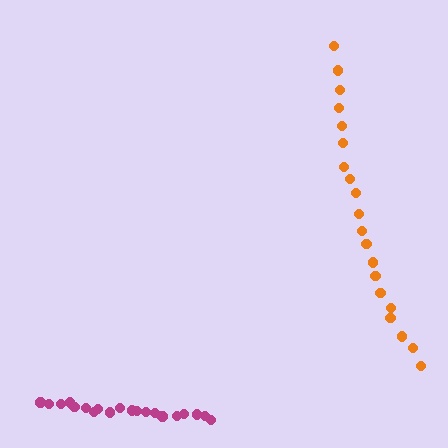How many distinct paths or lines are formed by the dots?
There are 2 distinct paths.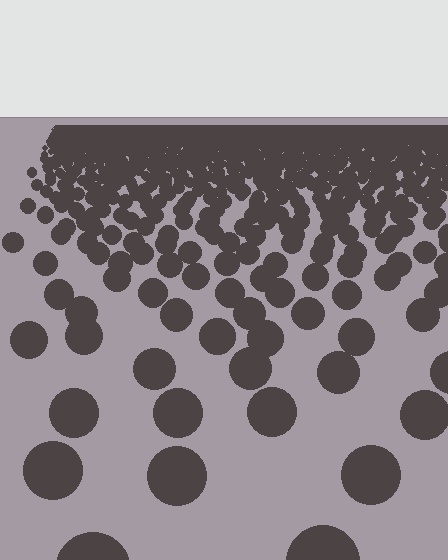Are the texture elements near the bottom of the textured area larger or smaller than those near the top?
Larger. Near the bottom, elements are closer to the viewer and appear at a bigger on-screen size.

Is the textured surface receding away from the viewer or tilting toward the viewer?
The surface is receding away from the viewer. Texture elements get smaller and denser toward the top.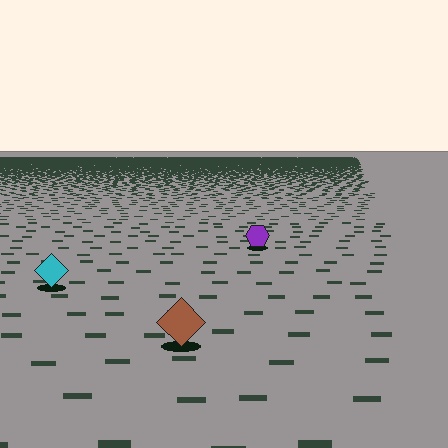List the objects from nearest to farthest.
From nearest to farthest: the brown diamond, the cyan diamond, the purple hexagon.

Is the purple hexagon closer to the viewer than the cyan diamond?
No. The cyan diamond is closer — you can tell from the texture gradient: the ground texture is coarser near it.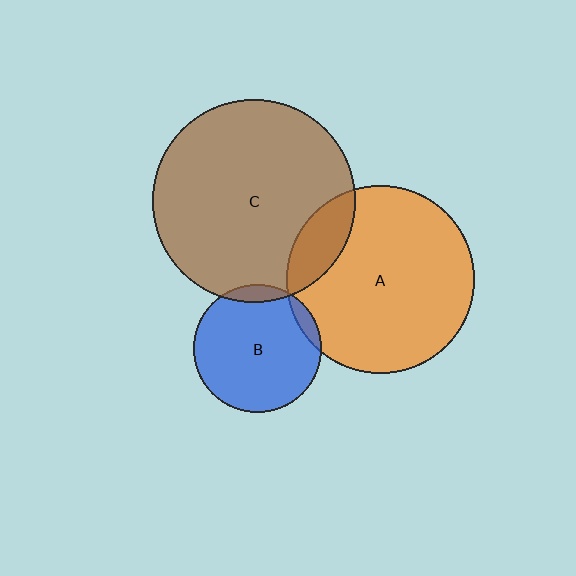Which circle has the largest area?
Circle C (brown).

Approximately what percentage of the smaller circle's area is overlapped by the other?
Approximately 15%.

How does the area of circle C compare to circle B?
Approximately 2.5 times.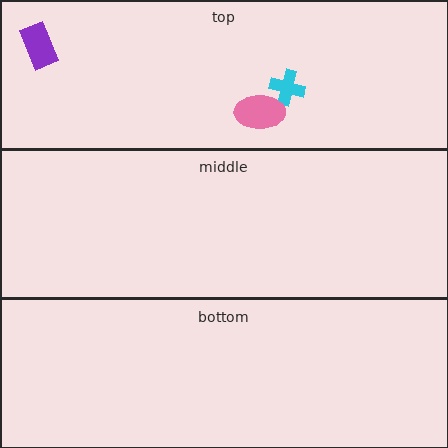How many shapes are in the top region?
3.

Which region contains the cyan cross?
The top region.